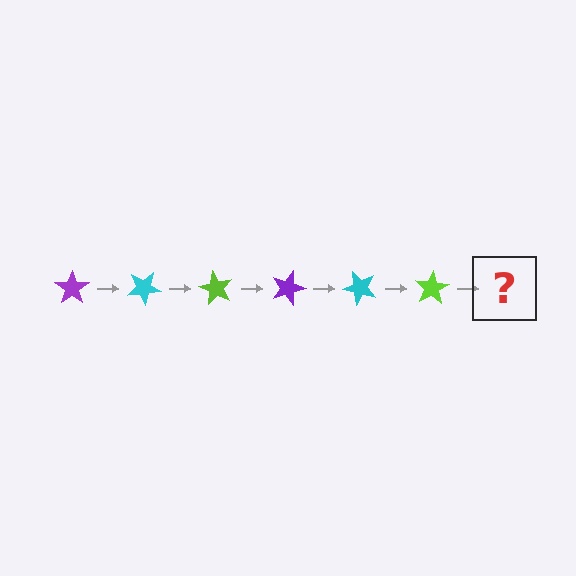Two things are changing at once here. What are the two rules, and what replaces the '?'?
The two rules are that it rotates 30 degrees each step and the color cycles through purple, cyan, and lime. The '?' should be a purple star, rotated 180 degrees from the start.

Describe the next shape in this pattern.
It should be a purple star, rotated 180 degrees from the start.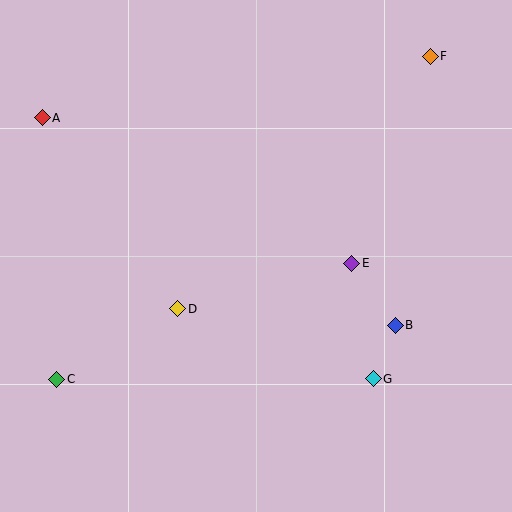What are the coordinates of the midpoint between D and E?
The midpoint between D and E is at (265, 286).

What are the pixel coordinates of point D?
Point D is at (178, 309).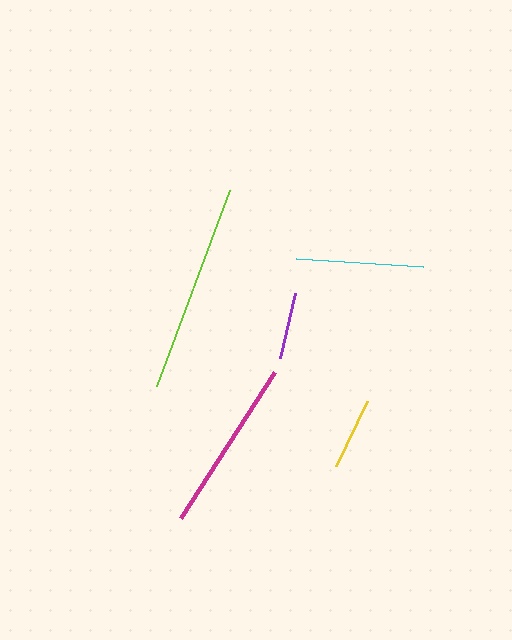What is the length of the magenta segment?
The magenta segment is approximately 174 pixels long.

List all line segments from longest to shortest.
From longest to shortest: lime, magenta, cyan, yellow, purple.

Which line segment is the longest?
The lime line is the longest at approximately 208 pixels.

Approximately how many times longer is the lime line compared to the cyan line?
The lime line is approximately 1.6 times the length of the cyan line.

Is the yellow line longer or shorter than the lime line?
The lime line is longer than the yellow line.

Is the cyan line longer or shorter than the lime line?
The lime line is longer than the cyan line.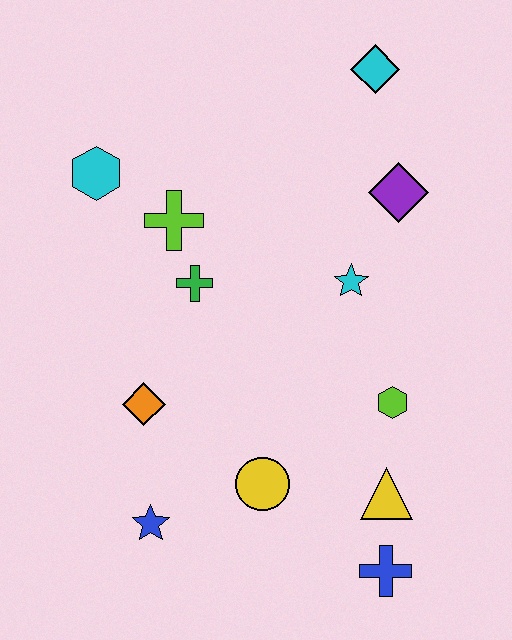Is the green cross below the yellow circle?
No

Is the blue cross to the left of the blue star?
No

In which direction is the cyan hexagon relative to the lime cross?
The cyan hexagon is to the left of the lime cross.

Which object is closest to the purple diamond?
The cyan star is closest to the purple diamond.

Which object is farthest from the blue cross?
The cyan diamond is farthest from the blue cross.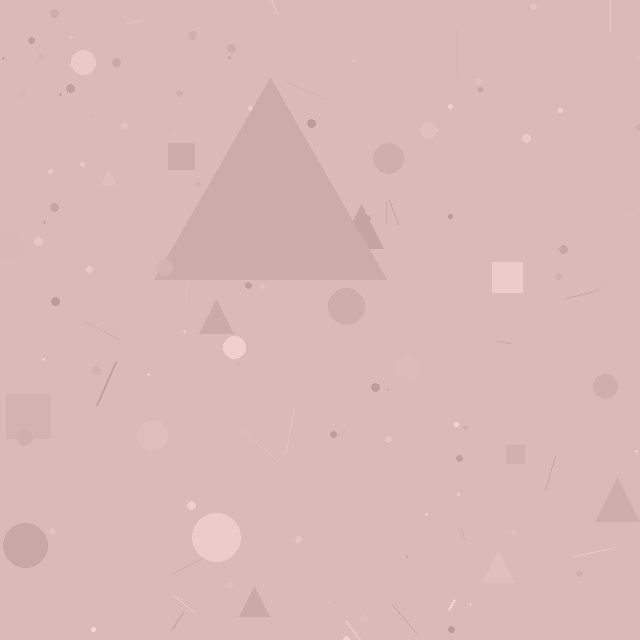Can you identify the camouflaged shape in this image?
The camouflaged shape is a triangle.